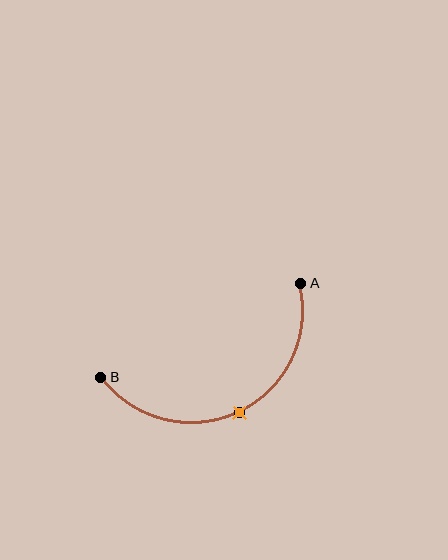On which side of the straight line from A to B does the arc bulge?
The arc bulges below the straight line connecting A and B.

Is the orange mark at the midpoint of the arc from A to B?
Yes. The orange mark lies on the arc at equal arc-length from both A and B — it is the arc midpoint.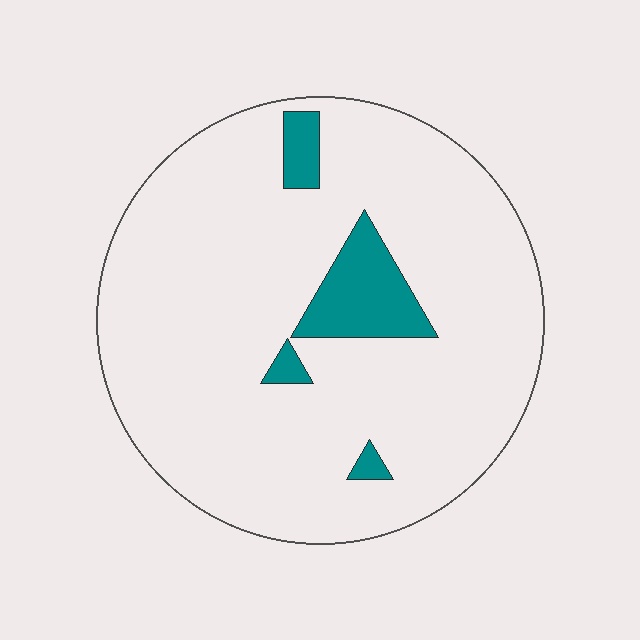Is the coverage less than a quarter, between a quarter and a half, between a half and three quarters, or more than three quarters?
Less than a quarter.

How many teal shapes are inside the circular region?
4.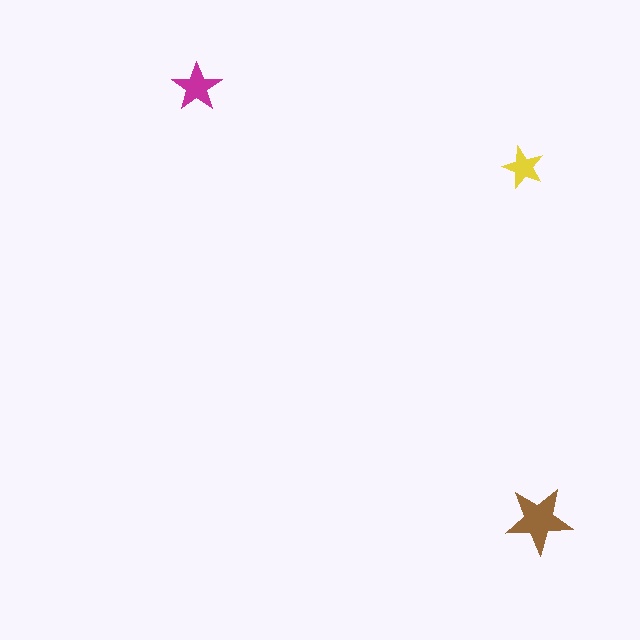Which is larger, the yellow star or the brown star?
The brown one.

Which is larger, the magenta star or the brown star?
The brown one.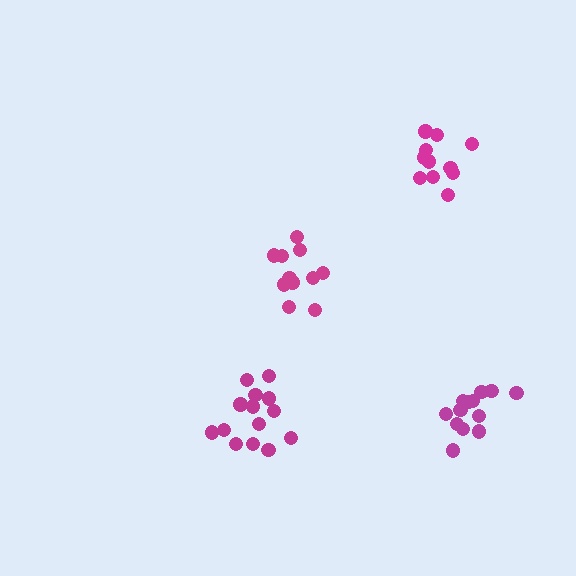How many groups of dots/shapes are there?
There are 4 groups.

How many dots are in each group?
Group 1: 11 dots, Group 2: 14 dots, Group 3: 14 dots, Group 4: 11 dots (50 total).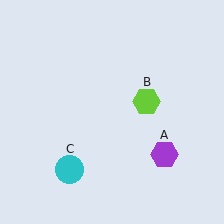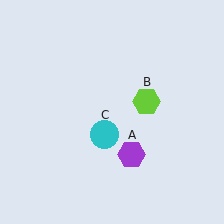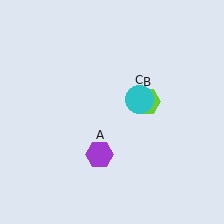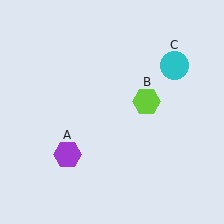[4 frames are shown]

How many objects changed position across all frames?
2 objects changed position: purple hexagon (object A), cyan circle (object C).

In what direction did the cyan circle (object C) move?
The cyan circle (object C) moved up and to the right.